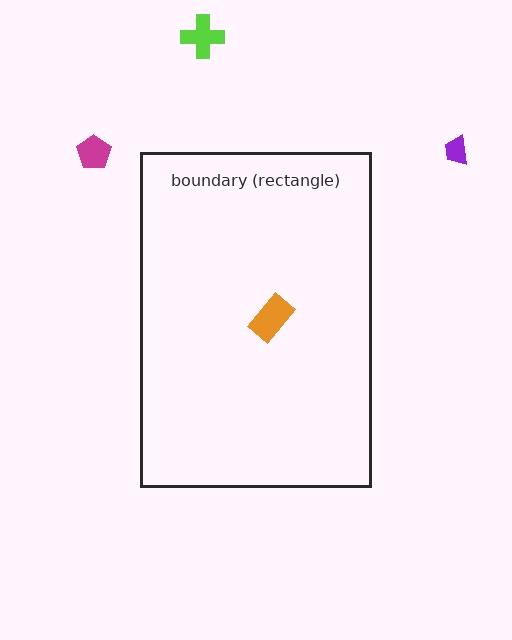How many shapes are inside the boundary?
1 inside, 3 outside.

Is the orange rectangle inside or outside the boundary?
Inside.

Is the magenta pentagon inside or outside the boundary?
Outside.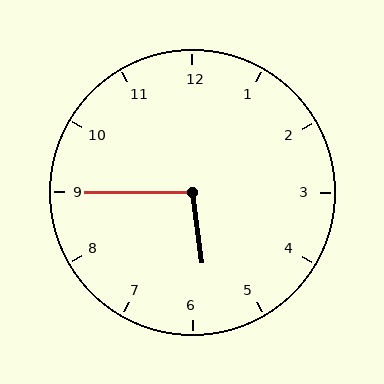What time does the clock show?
5:45.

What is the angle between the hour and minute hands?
Approximately 98 degrees.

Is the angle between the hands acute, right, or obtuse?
It is obtuse.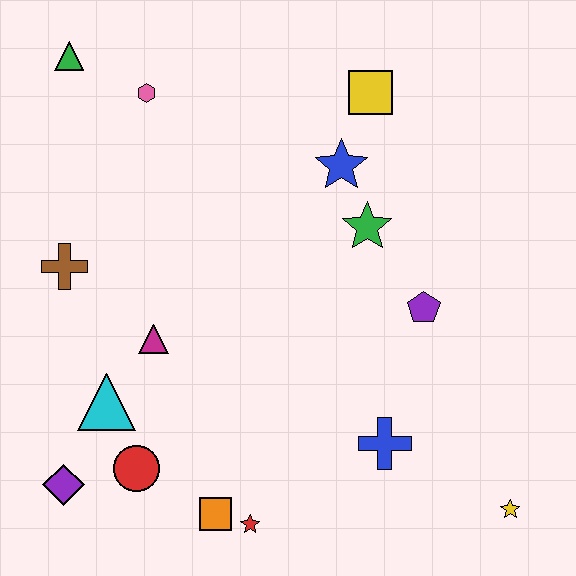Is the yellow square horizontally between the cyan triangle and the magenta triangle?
No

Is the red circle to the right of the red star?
No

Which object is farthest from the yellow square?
The purple diamond is farthest from the yellow square.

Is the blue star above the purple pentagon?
Yes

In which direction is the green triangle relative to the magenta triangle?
The green triangle is above the magenta triangle.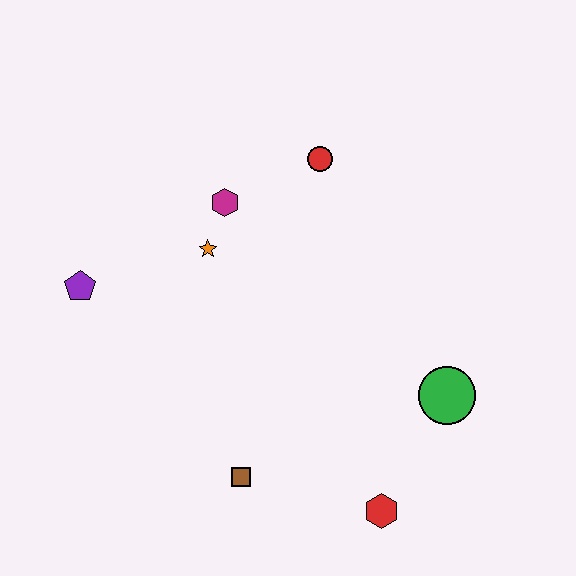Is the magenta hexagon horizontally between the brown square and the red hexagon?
No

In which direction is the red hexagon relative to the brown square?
The red hexagon is to the right of the brown square.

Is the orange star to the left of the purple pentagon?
No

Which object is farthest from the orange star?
The red hexagon is farthest from the orange star.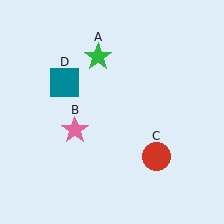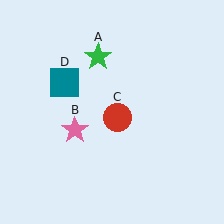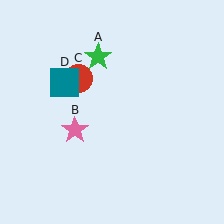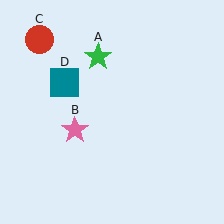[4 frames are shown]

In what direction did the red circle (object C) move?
The red circle (object C) moved up and to the left.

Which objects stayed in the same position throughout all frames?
Green star (object A) and pink star (object B) and teal square (object D) remained stationary.